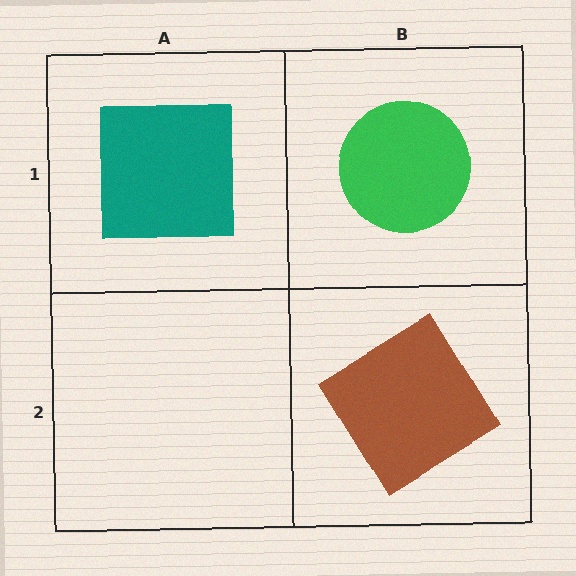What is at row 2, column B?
A brown diamond.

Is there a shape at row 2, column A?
No, that cell is empty.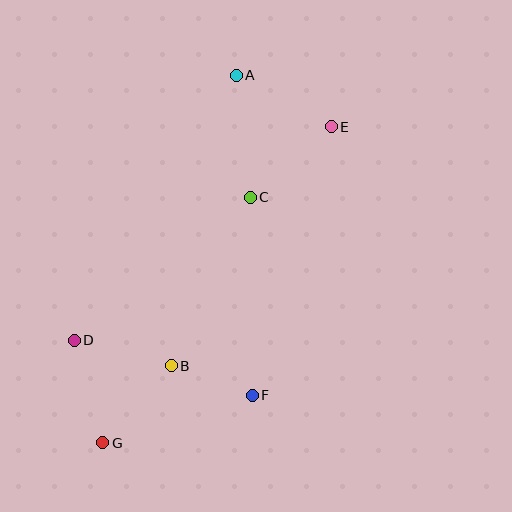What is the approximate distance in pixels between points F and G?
The distance between F and G is approximately 157 pixels.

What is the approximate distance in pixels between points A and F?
The distance between A and F is approximately 320 pixels.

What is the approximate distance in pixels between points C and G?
The distance between C and G is approximately 286 pixels.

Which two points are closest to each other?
Points B and F are closest to each other.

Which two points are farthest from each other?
Points A and G are farthest from each other.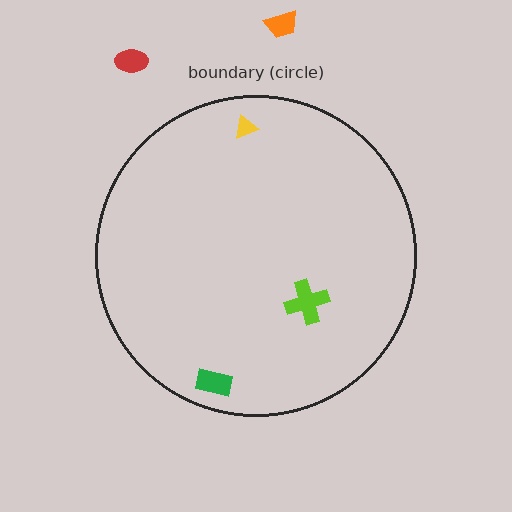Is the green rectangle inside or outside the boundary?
Inside.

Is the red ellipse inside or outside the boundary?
Outside.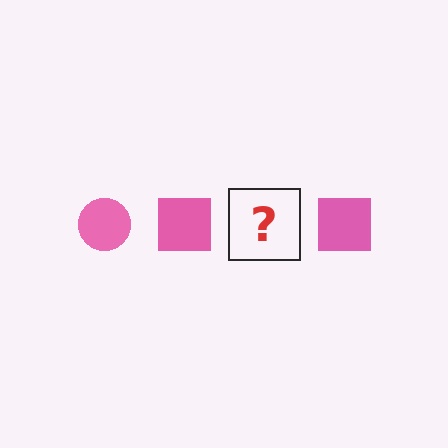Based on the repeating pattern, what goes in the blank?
The blank should be a pink circle.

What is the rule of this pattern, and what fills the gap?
The rule is that the pattern cycles through circle, square shapes in pink. The gap should be filled with a pink circle.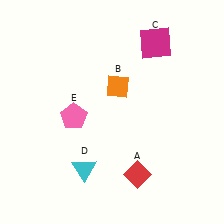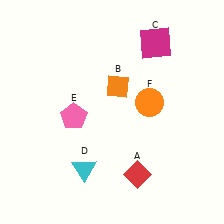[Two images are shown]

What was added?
An orange circle (F) was added in Image 2.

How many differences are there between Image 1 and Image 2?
There is 1 difference between the two images.